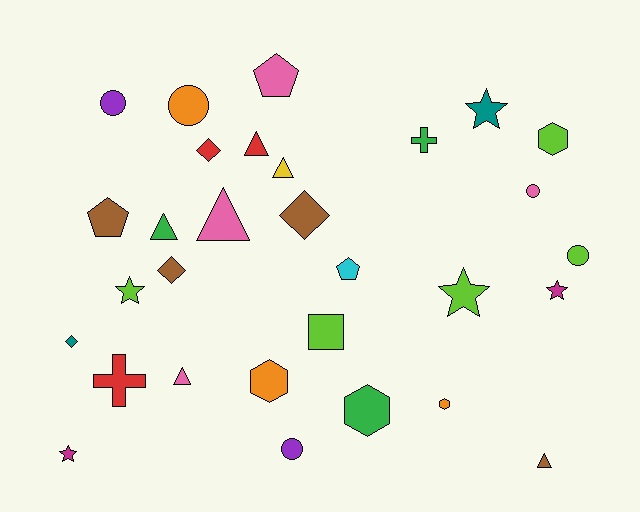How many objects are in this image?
There are 30 objects.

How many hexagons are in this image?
There are 4 hexagons.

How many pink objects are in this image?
There are 4 pink objects.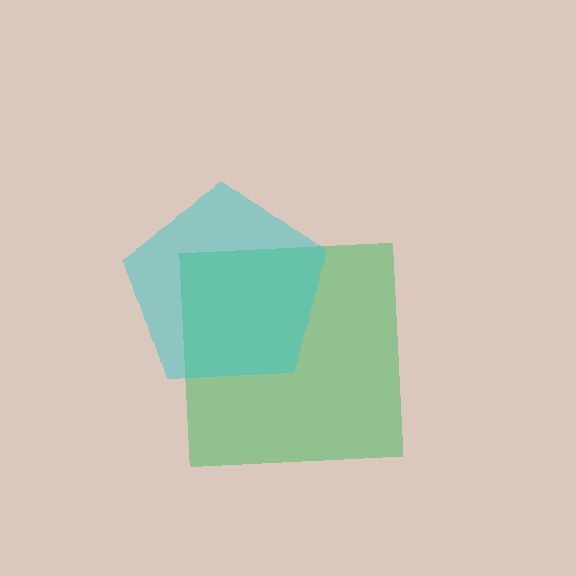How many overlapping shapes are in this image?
There are 2 overlapping shapes in the image.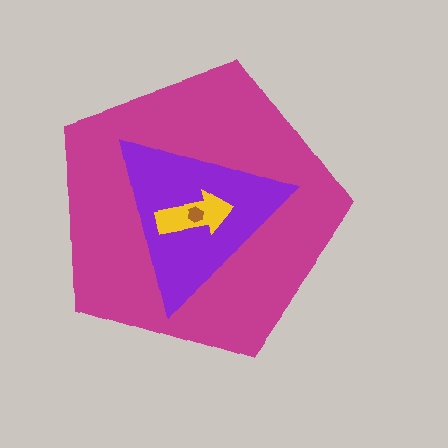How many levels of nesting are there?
4.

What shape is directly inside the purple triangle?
The yellow arrow.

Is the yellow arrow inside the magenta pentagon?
Yes.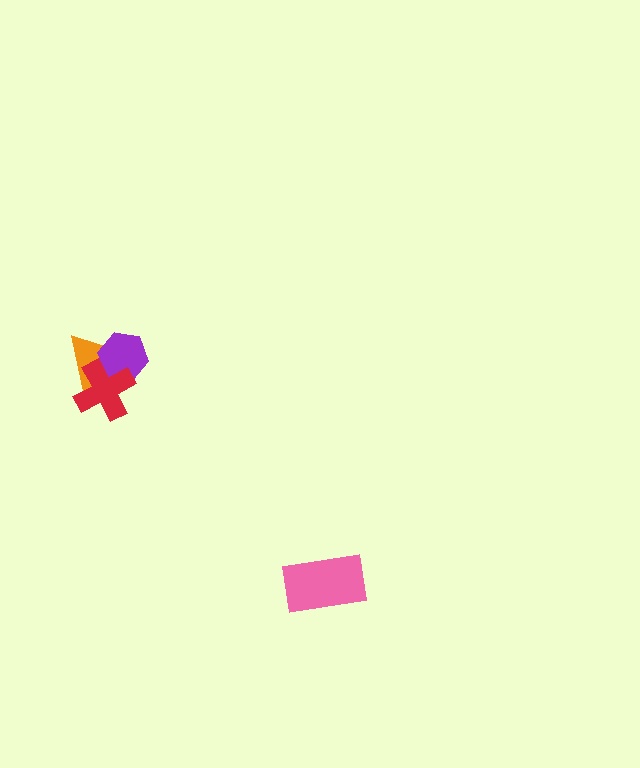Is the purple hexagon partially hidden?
Yes, it is partially covered by another shape.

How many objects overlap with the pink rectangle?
0 objects overlap with the pink rectangle.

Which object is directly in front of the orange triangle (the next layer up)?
The purple hexagon is directly in front of the orange triangle.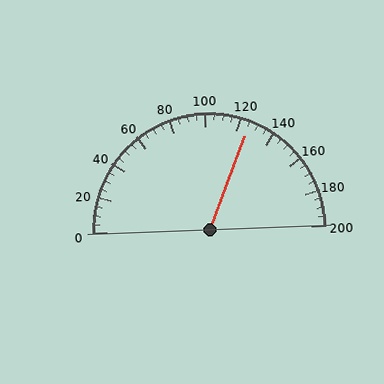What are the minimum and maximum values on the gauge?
The gauge ranges from 0 to 200.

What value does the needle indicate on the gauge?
The needle indicates approximately 125.